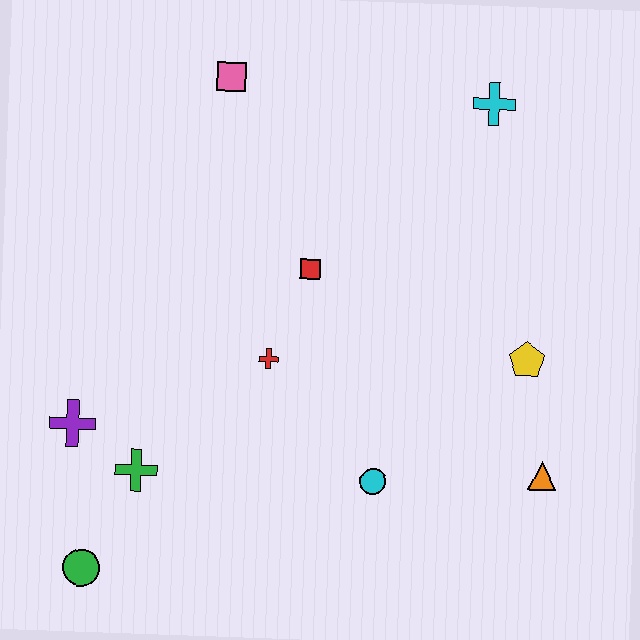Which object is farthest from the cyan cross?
The green circle is farthest from the cyan cross.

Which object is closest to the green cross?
The purple cross is closest to the green cross.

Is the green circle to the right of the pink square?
No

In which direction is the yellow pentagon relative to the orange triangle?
The yellow pentagon is above the orange triangle.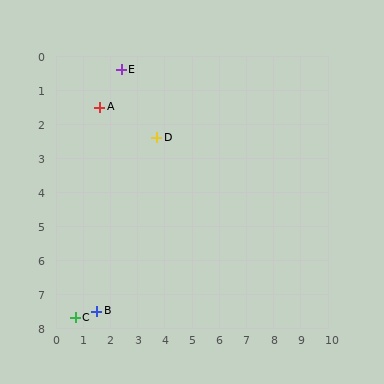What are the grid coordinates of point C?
Point C is at approximately (0.7, 7.7).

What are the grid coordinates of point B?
Point B is at approximately (1.5, 7.5).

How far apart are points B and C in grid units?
Points B and C are about 0.8 grid units apart.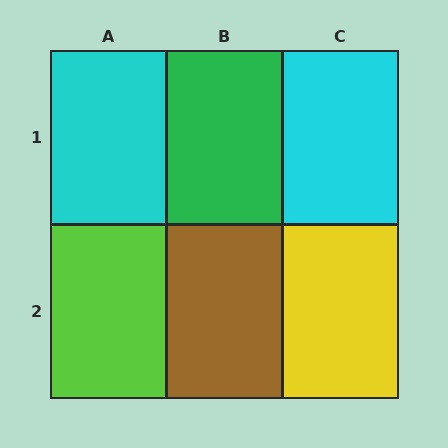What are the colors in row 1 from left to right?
Cyan, green, cyan.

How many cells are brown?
1 cell is brown.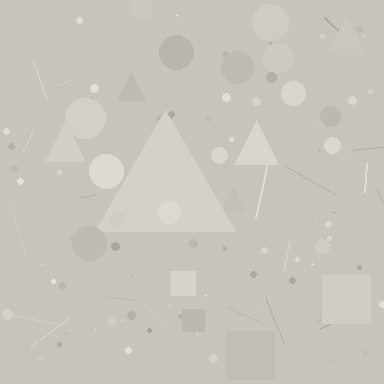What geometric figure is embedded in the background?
A triangle is embedded in the background.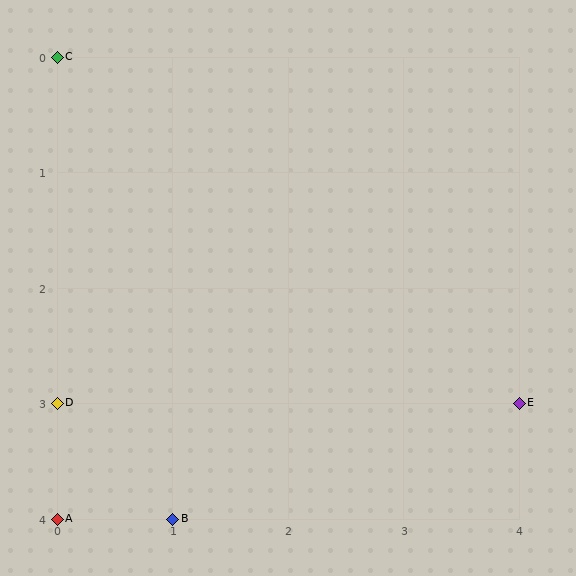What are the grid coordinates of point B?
Point B is at grid coordinates (1, 4).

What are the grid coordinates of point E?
Point E is at grid coordinates (4, 3).